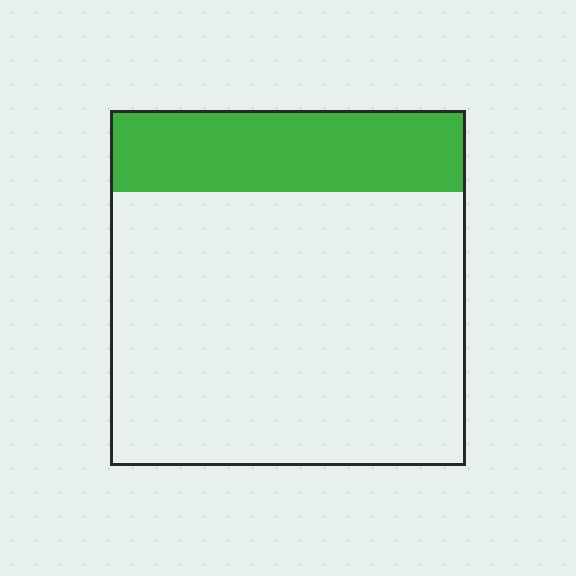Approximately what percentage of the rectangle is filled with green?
Approximately 25%.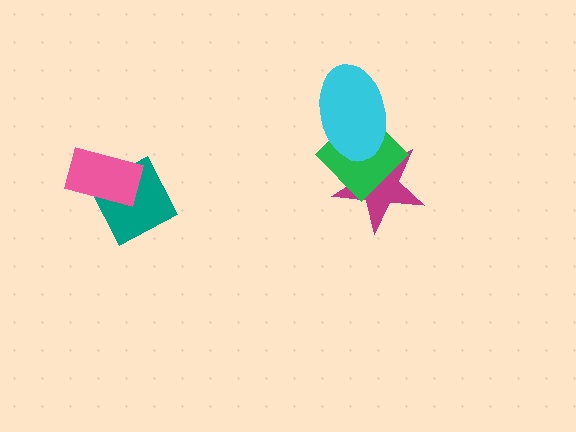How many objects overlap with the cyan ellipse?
2 objects overlap with the cyan ellipse.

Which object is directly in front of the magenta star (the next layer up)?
The green diamond is directly in front of the magenta star.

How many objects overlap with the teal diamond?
1 object overlaps with the teal diamond.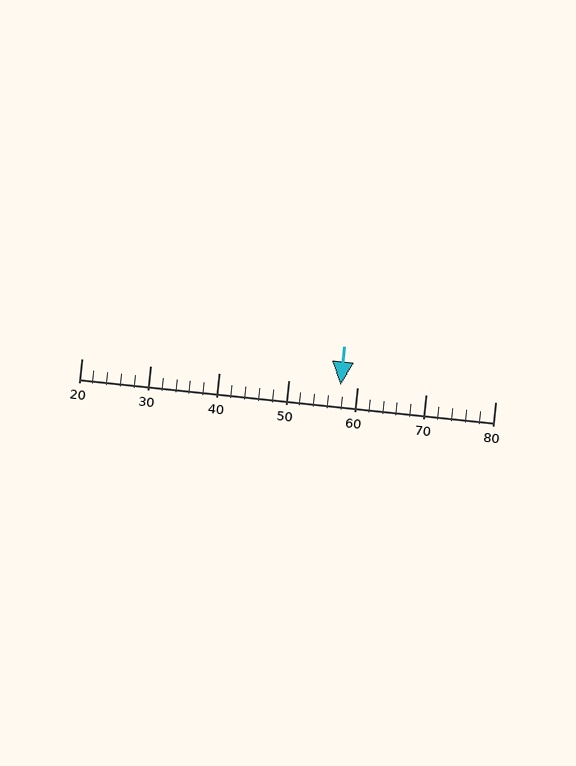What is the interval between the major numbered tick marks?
The major tick marks are spaced 10 units apart.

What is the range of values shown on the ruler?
The ruler shows values from 20 to 80.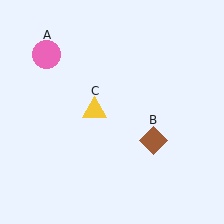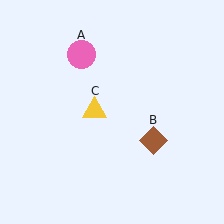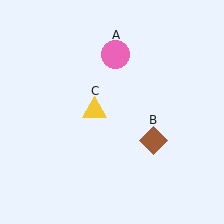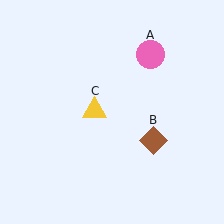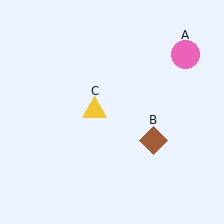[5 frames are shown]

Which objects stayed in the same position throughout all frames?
Brown diamond (object B) and yellow triangle (object C) remained stationary.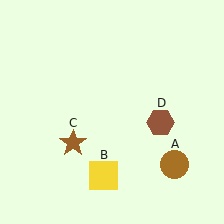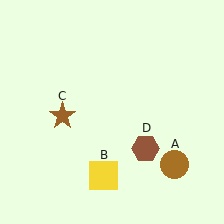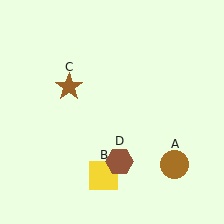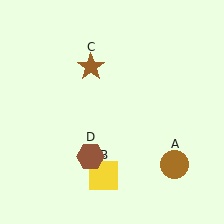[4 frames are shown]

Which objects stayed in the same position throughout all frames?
Brown circle (object A) and yellow square (object B) remained stationary.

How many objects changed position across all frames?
2 objects changed position: brown star (object C), brown hexagon (object D).